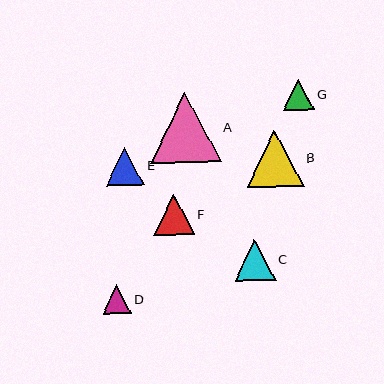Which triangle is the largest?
Triangle A is the largest with a size of approximately 70 pixels.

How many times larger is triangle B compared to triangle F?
Triangle B is approximately 1.4 times the size of triangle F.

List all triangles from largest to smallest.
From largest to smallest: A, B, C, F, E, G, D.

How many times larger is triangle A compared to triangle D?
Triangle A is approximately 2.5 times the size of triangle D.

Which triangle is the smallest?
Triangle D is the smallest with a size of approximately 28 pixels.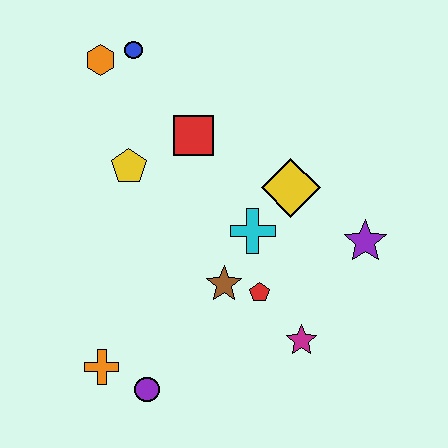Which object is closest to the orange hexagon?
The blue circle is closest to the orange hexagon.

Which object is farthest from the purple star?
The orange hexagon is farthest from the purple star.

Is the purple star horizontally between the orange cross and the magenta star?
No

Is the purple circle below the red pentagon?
Yes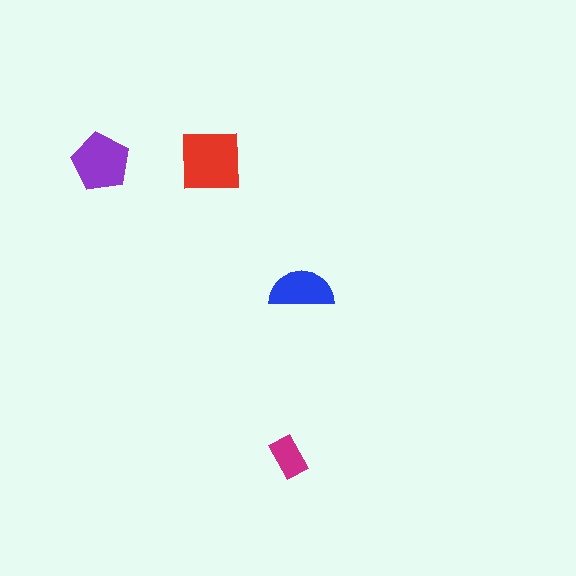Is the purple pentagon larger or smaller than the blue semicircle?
Larger.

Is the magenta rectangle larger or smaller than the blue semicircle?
Smaller.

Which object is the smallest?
The magenta rectangle.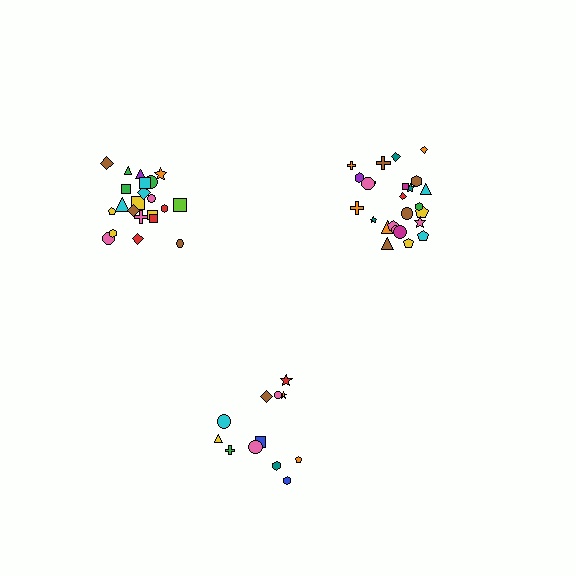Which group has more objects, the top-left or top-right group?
The top-right group.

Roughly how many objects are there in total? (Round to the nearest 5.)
Roughly 60 objects in total.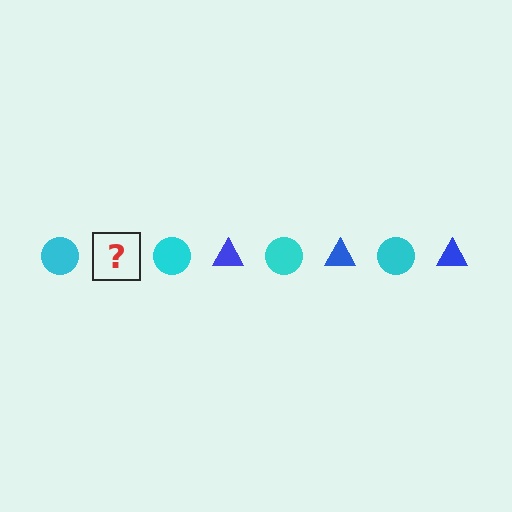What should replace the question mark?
The question mark should be replaced with a blue triangle.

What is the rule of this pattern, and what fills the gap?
The rule is that the pattern alternates between cyan circle and blue triangle. The gap should be filled with a blue triangle.